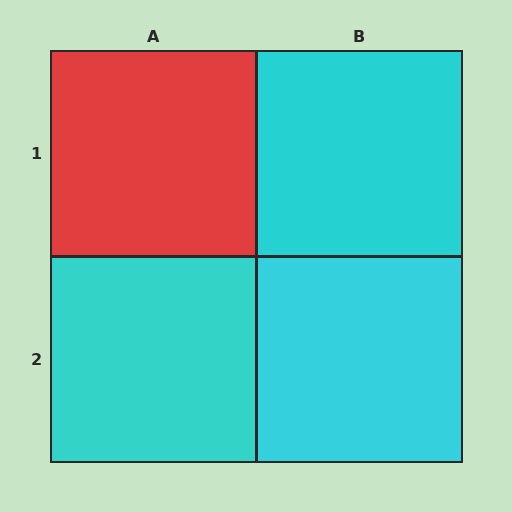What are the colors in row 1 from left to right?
Red, cyan.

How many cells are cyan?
3 cells are cyan.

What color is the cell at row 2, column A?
Cyan.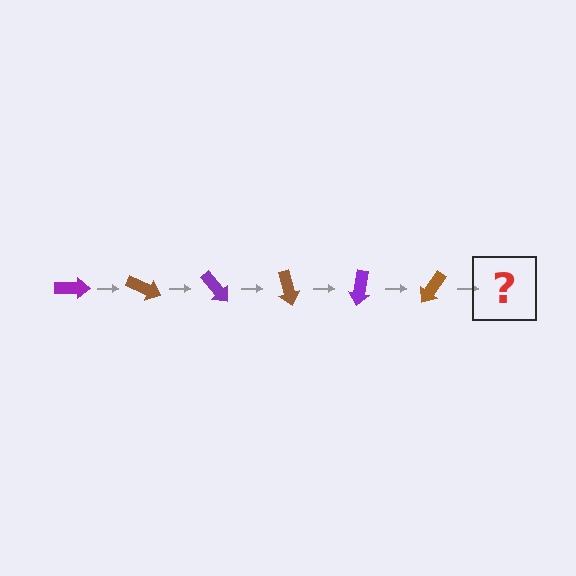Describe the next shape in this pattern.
It should be a purple arrow, rotated 150 degrees from the start.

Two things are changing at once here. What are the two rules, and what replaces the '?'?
The two rules are that it rotates 25 degrees each step and the color cycles through purple and brown. The '?' should be a purple arrow, rotated 150 degrees from the start.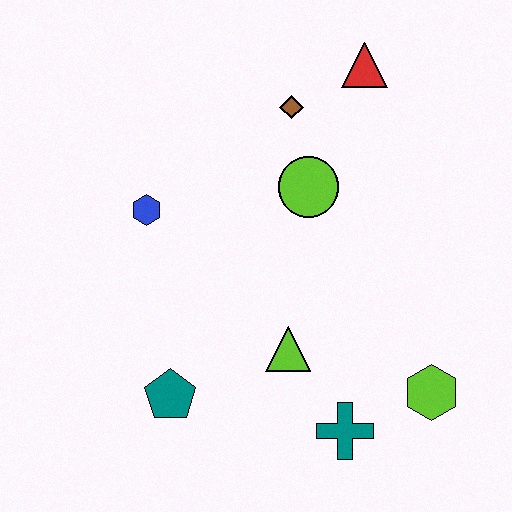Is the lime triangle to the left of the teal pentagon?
No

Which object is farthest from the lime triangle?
The red triangle is farthest from the lime triangle.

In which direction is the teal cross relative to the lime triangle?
The teal cross is below the lime triangle.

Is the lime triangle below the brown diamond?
Yes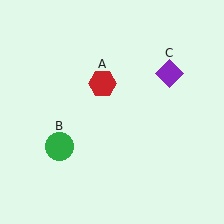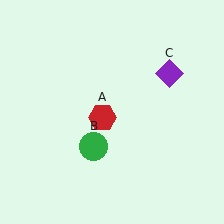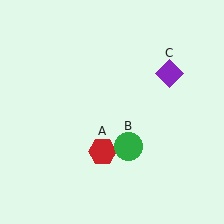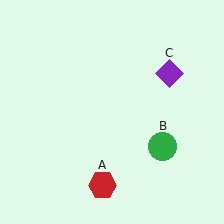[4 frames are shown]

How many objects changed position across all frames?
2 objects changed position: red hexagon (object A), green circle (object B).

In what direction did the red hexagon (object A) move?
The red hexagon (object A) moved down.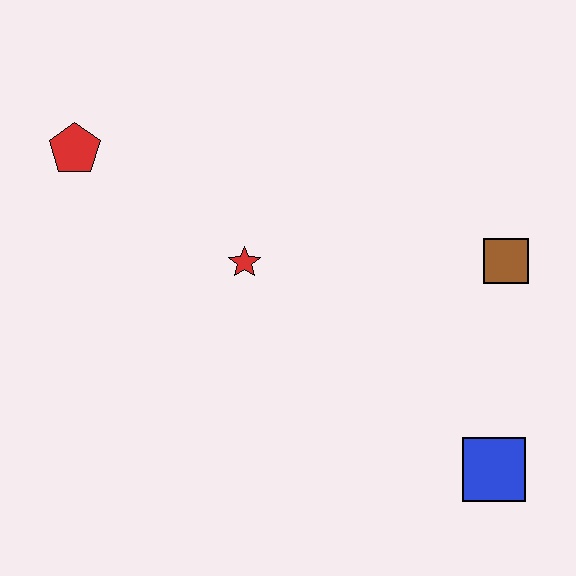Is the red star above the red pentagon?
No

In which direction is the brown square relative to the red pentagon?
The brown square is to the right of the red pentagon.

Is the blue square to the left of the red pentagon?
No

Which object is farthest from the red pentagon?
The blue square is farthest from the red pentagon.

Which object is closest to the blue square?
The brown square is closest to the blue square.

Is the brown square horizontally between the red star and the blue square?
No